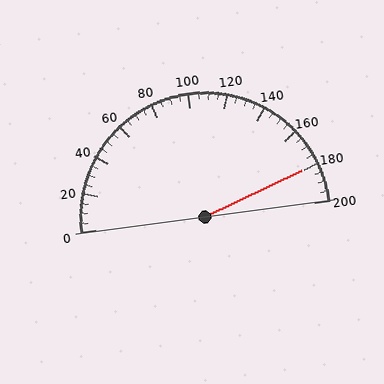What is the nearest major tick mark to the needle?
The nearest major tick mark is 180.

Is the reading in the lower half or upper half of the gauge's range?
The reading is in the upper half of the range (0 to 200).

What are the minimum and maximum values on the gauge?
The gauge ranges from 0 to 200.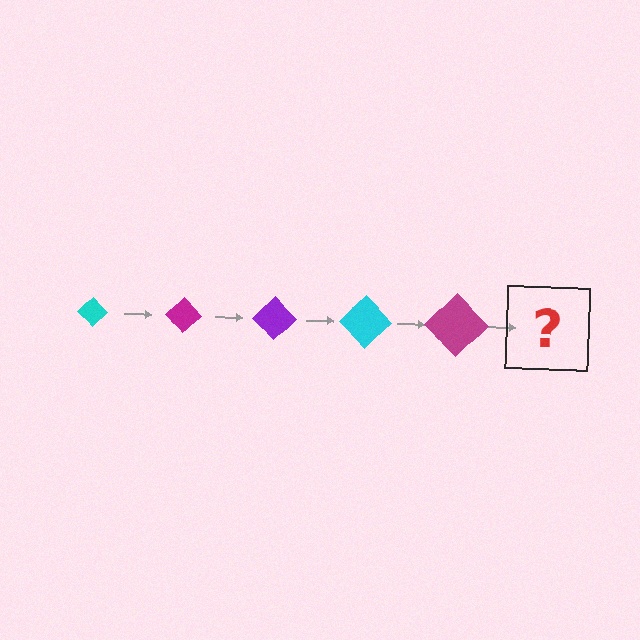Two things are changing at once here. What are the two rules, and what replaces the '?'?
The two rules are that the diamond grows larger each step and the color cycles through cyan, magenta, and purple. The '?' should be a purple diamond, larger than the previous one.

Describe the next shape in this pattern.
It should be a purple diamond, larger than the previous one.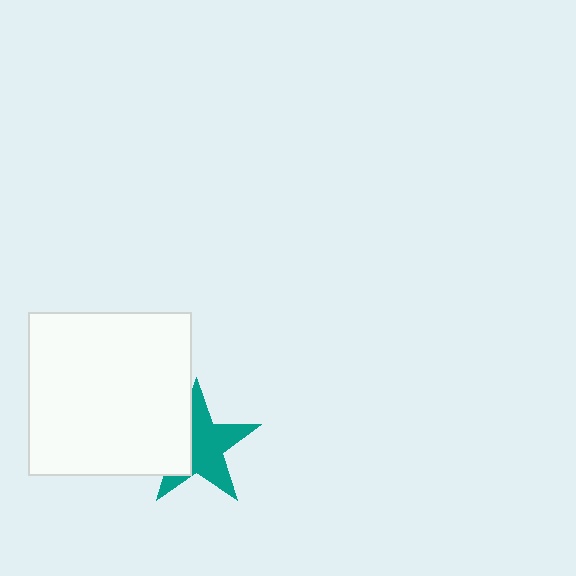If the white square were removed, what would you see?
You would see the complete teal star.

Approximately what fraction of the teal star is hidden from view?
Roughly 35% of the teal star is hidden behind the white square.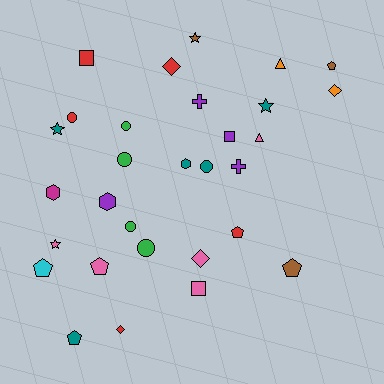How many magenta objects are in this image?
There is 1 magenta object.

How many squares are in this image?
There are 3 squares.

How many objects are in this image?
There are 30 objects.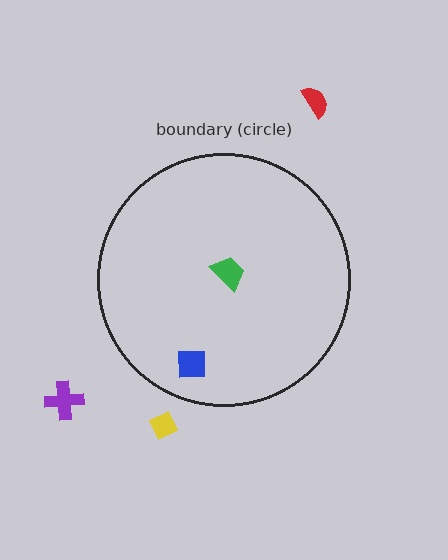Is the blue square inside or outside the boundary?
Inside.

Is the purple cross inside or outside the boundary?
Outside.